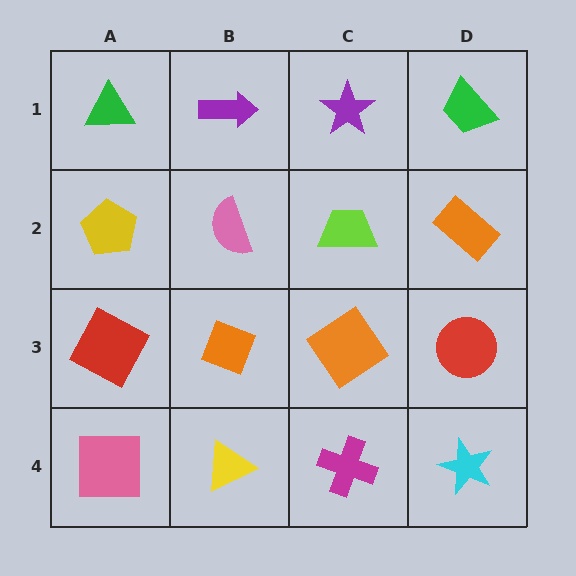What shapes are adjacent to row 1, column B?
A pink semicircle (row 2, column B), a green triangle (row 1, column A), a purple star (row 1, column C).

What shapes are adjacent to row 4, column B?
An orange diamond (row 3, column B), a pink square (row 4, column A), a magenta cross (row 4, column C).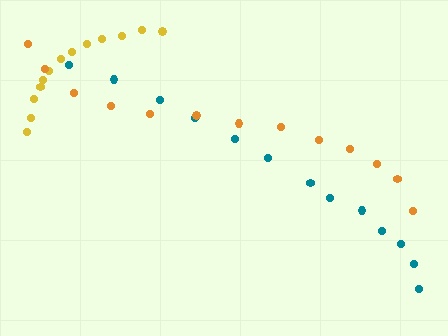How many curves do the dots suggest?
There are 3 distinct paths.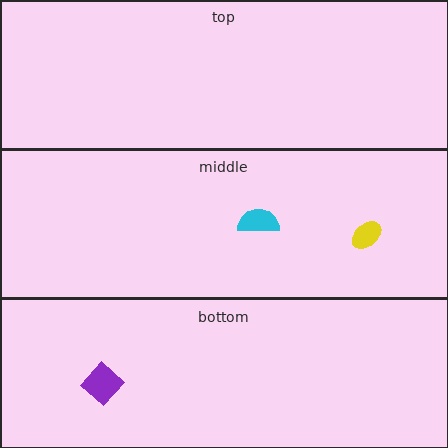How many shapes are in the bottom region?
1.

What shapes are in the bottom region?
The purple diamond.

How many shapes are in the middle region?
2.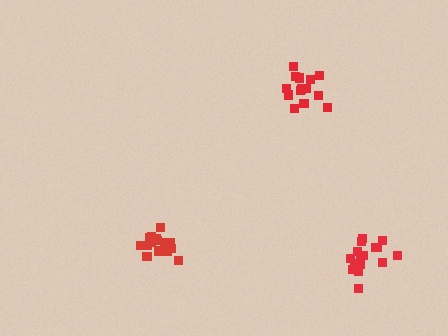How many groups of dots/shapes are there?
There are 3 groups.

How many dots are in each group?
Group 1: 17 dots, Group 2: 16 dots, Group 3: 16 dots (49 total).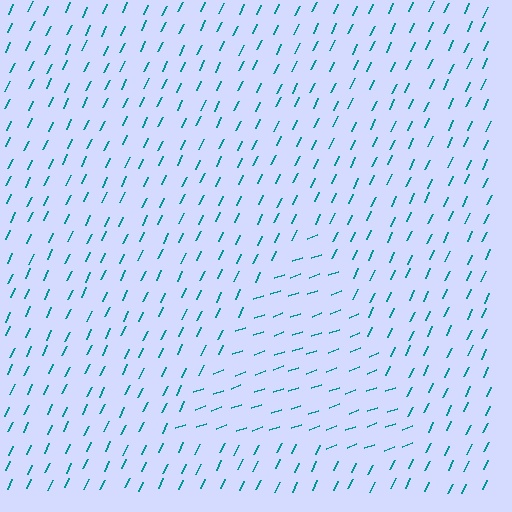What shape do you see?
I see a triangle.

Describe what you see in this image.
The image is filled with small teal line segments. A triangle region in the image has lines oriented differently from the surrounding lines, creating a visible texture boundary.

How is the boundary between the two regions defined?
The boundary is defined purely by a change in line orientation (approximately 45 degrees difference). All lines are the same color and thickness.